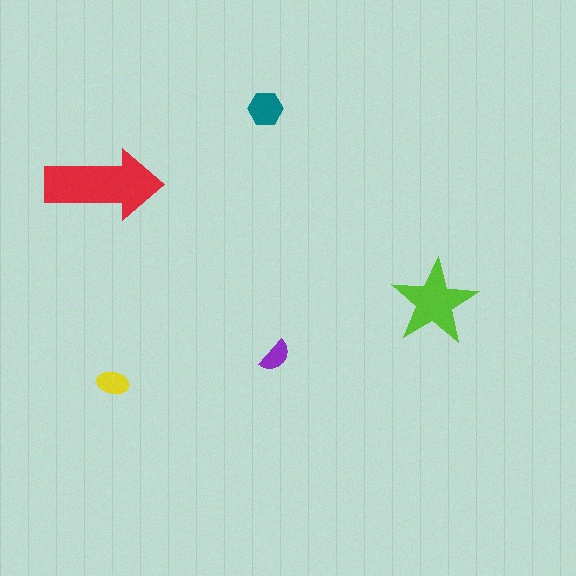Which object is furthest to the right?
The lime star is rightmost.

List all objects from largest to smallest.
The red arrow, the lime star, the teal hexagon, the yellow ellipse, the purple semicircle.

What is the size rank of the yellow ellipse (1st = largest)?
4th.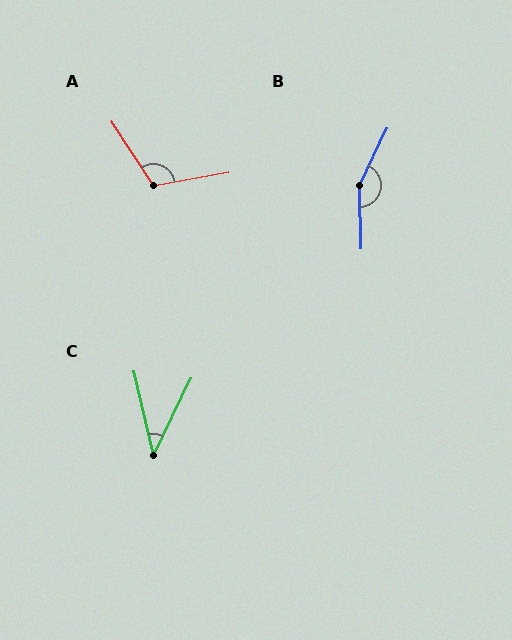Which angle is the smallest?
C, at approximately 39 degrees.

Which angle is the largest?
B, at approximately 153 degrees.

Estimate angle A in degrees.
Approximately 113 degrees.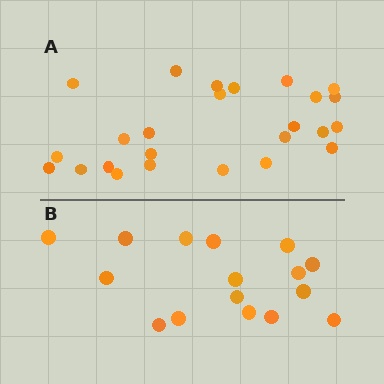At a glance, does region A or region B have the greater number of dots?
Region A (the top region) has more dots.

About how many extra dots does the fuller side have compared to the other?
Region A has roughly 8 or so more dots than region B.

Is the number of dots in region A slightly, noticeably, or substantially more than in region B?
Region A has substantially more. The ratio is roughly 1.6 to 1.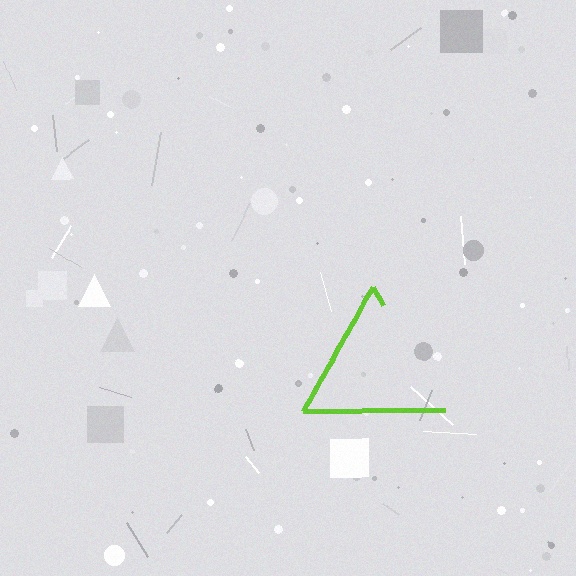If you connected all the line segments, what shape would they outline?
They would outline a triangle.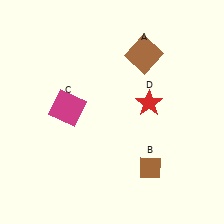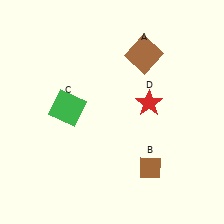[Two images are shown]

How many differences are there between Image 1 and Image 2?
There is 1 difference between the two images.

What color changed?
The square (C) changed from magenta in Image 1 to green in Image 2.